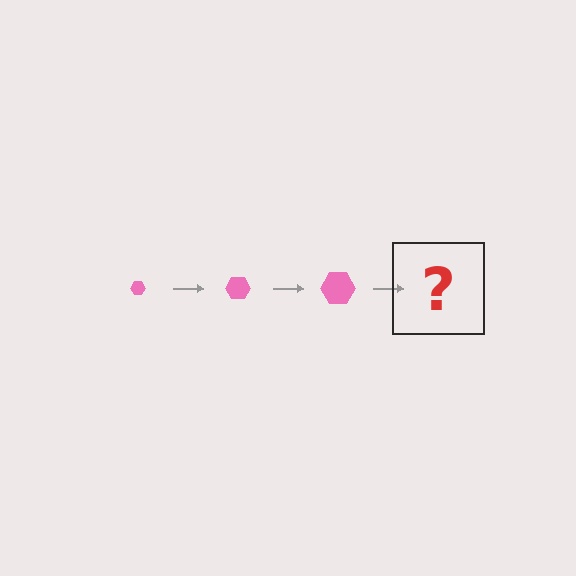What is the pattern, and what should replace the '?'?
The pattern is that the hexagon gets progressively larger each step. The '?' should be a pink hexagon, larger than the previous one.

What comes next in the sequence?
The next element should be a pink hexagon, larger than the previous one.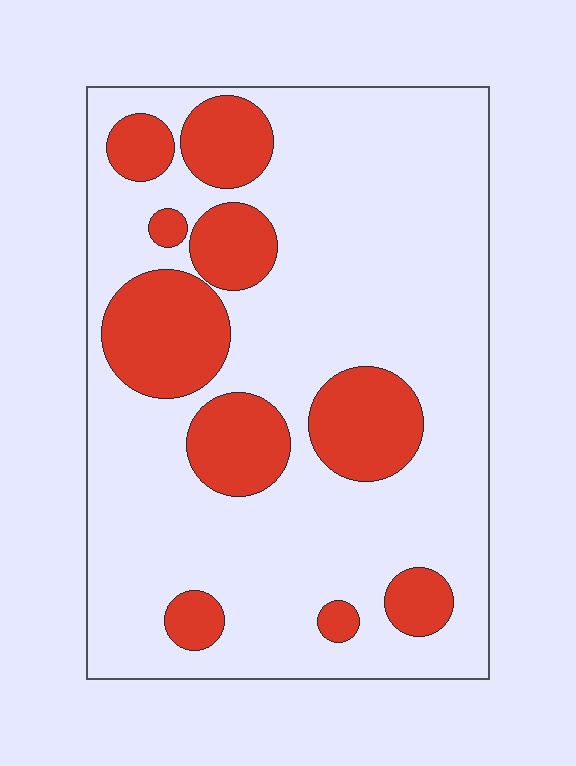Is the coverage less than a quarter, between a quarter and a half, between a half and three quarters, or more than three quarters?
Less than a quarter.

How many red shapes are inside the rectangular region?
10.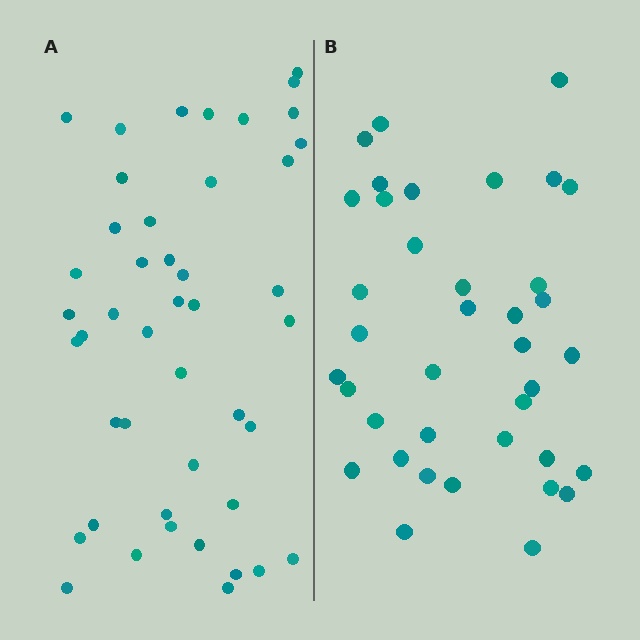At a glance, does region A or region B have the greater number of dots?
Region A (the left region) has more dots.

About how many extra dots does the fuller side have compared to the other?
Region A has roughly 8 or so more dots than region B.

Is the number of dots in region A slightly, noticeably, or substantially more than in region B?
Region A has only slightly more — the two regions are fairly close. The ratio is roughly 1.2 to 1.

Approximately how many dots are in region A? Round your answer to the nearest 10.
About 40 dots. (The exact count is 45, which rounds to 40.)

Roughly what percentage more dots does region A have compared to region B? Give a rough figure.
About 20% more.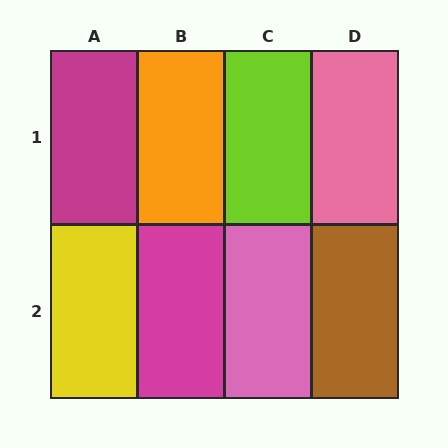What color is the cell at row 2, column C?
Pink.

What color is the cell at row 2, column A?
Yellow.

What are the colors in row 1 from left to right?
Magenta, orange, lime, pink.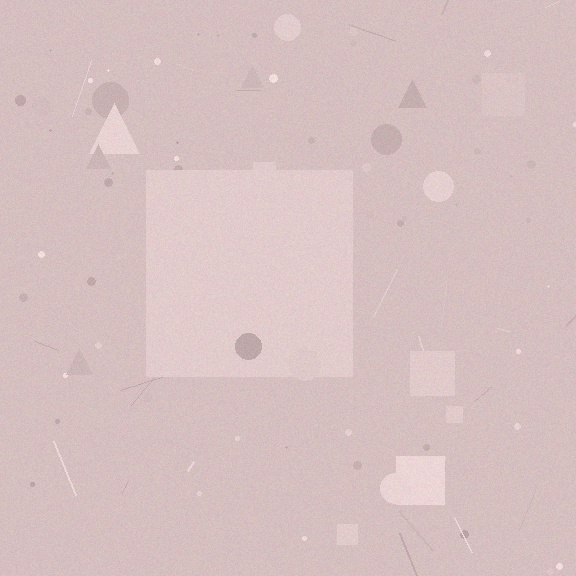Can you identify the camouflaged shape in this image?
The camouflaged shape is a square.